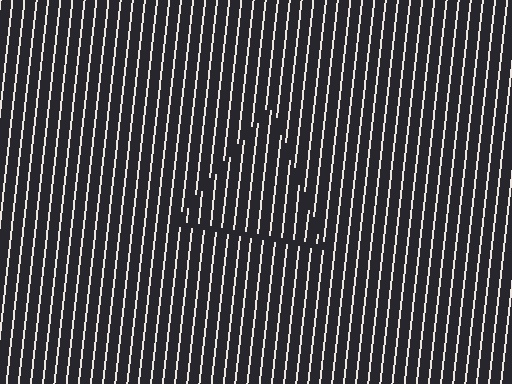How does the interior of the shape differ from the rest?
The interior of the shape contains the same grating, shifted by half a period — the contour is defined by the phase discontinuity where line-ends from the inner and outer gratings abut.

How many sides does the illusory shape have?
3 sides — the line-ends trace a triangle.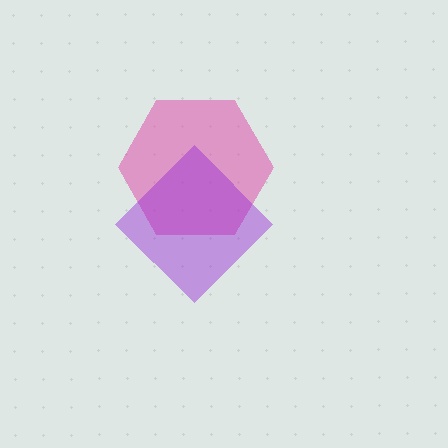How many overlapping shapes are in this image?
There are 2 overlapping shapes in the image.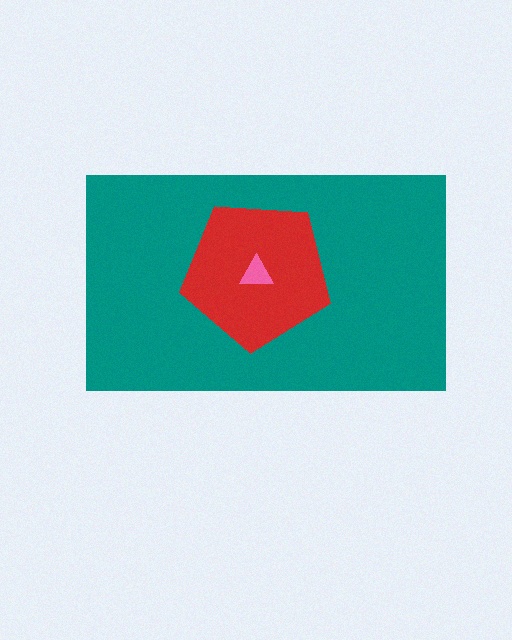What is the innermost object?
The pink triangle.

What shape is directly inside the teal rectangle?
The red pentagon.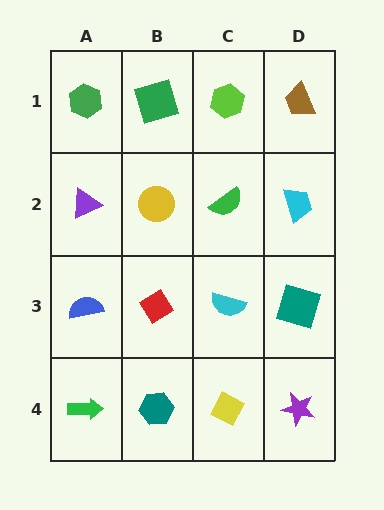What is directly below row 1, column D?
A cyan trapezoid.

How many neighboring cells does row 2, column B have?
4.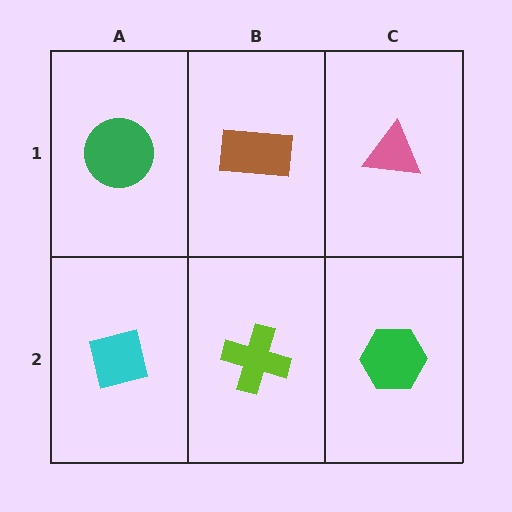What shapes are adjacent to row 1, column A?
A cyan square (row 2, column A), a brown rectangle (row 1, column B).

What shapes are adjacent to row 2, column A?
A green circle (row 1, column A), a lime cross (row 2, column B).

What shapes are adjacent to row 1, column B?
A lime cross (row 2, column B), a green circle (row 1, column A), a pink triangle (row 1, column C).